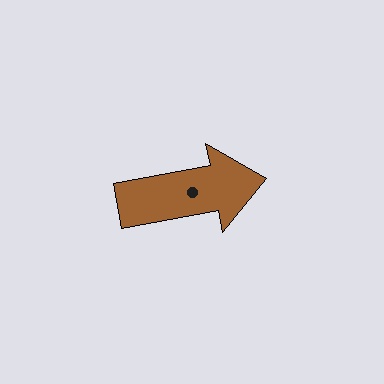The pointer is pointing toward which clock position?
Roughly 3 o'clock.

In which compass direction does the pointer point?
East.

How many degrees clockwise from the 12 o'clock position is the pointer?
Approximately 79 degrees.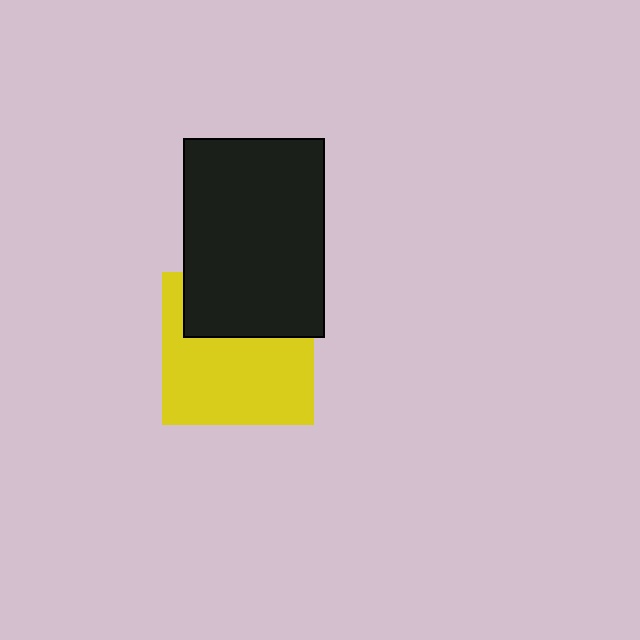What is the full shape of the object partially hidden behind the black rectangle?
The partially hidden object is a yellow square.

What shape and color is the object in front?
The object in front is a black rectangle.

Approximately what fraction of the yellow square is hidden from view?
Roughly 37% of the yellow square is hidden behind the black rectangle.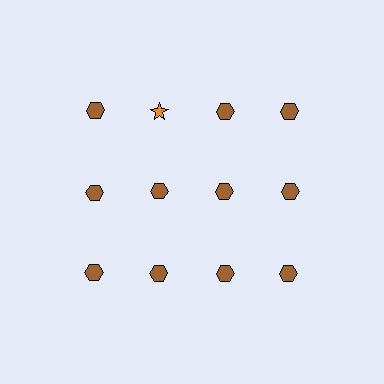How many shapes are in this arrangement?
There are 12 shapes arranged in a grid pattern.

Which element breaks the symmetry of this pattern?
The orange star in the top row, second from left column breaks the symmetry. All other shapes are brown hexagons.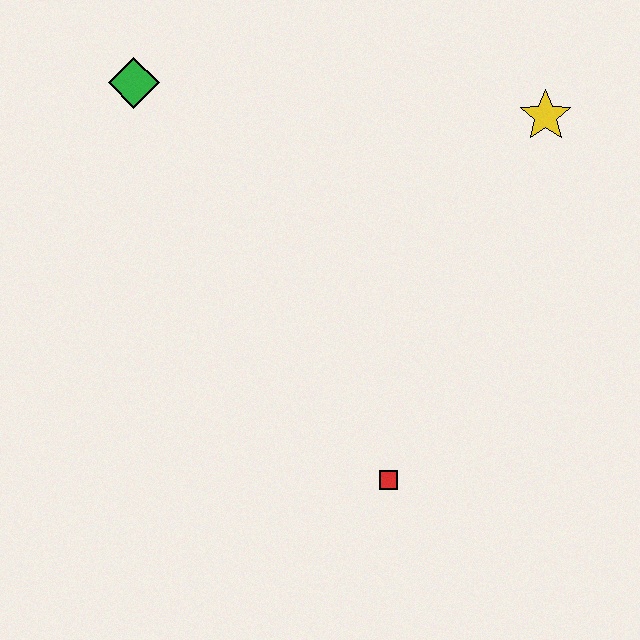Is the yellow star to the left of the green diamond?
No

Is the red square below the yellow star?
Yes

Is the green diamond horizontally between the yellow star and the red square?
No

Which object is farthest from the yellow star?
The green diamond is farthest from the yellow star.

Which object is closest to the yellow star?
The red square is closest to the yellow star.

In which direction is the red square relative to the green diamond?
The red square is below the green diamond.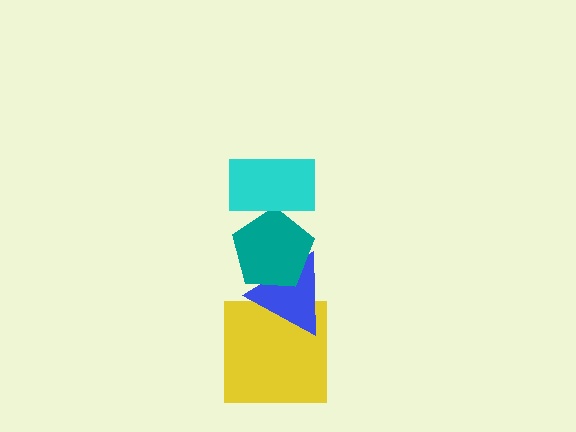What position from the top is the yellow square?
The yellow square is 4th from the top.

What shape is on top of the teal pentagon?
The cyan rectangle is on top of the teal pentagon.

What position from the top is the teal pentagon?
The teal pentagon is 2nd from the top.